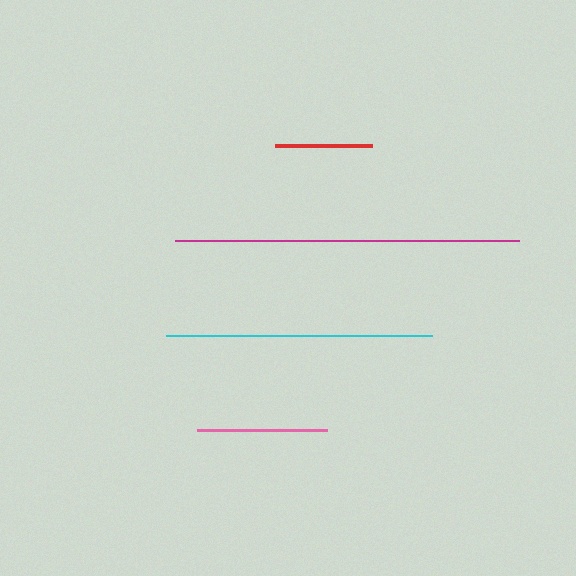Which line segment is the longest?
The magenta line is the longest at approximately 344 pixels.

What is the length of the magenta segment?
The magenta segment is approximately 344 pixels long.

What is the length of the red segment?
The red segment is approximately 97 pixels long.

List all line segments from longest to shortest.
From longest to shortest: magenta, cyan, pink, red.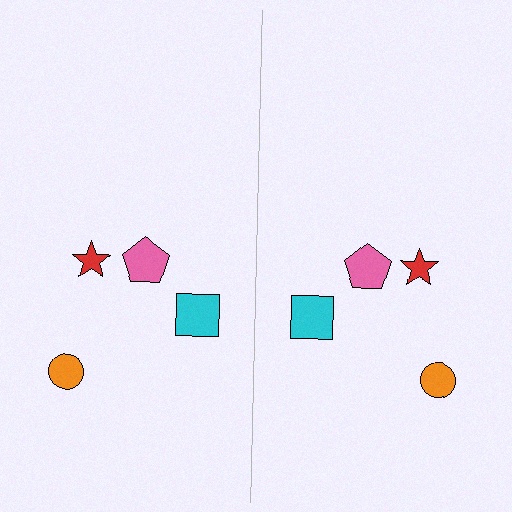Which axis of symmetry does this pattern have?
The pattern has a vertical axis of symmetry running through the center of the image.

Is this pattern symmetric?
Yes, this pattern has bilateral (reflection) symmetry.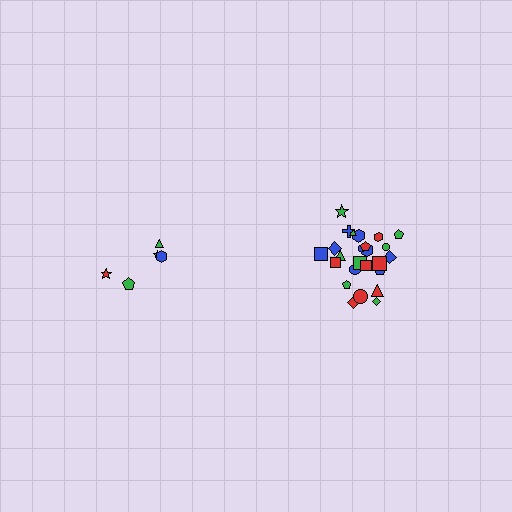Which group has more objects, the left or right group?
The right group.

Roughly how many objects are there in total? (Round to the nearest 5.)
Roughly 30 objects in total.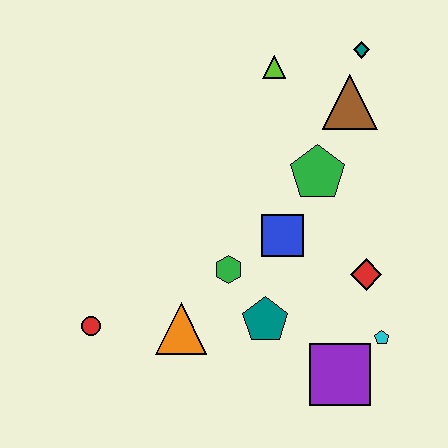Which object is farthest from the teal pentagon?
The teal diamond is farthest from the teal pentagon.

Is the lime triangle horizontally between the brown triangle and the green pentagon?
No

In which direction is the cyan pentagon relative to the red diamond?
The cyan pentagon is below the red diamond.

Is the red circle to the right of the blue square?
No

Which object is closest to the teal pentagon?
The green hexagon is closest to the teal pentagon.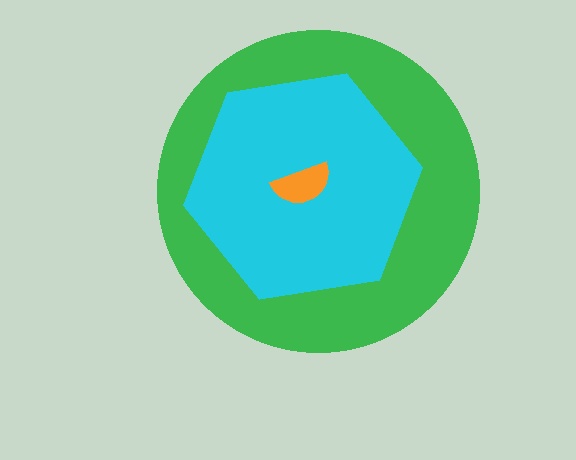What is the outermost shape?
The green circle.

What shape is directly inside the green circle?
The cyan hexagon.